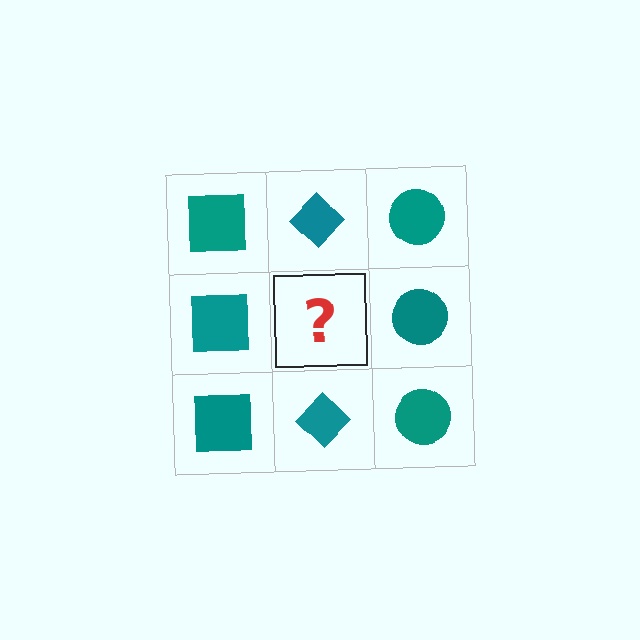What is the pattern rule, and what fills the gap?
The rule is that each column has a consistent shape. The gap should be filled with a teal diamond.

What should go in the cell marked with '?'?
The missing cell should contain a teal diamond.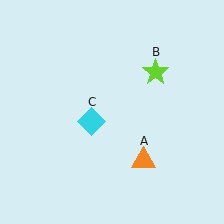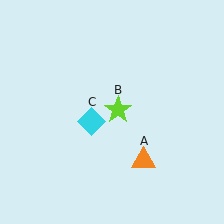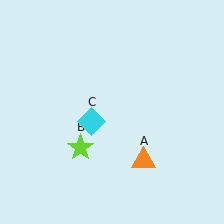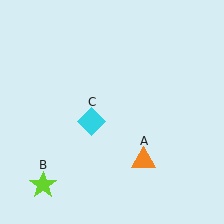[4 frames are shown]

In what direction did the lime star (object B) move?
The lime star (object B) moved down and to the left.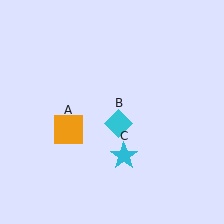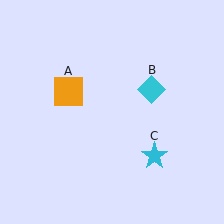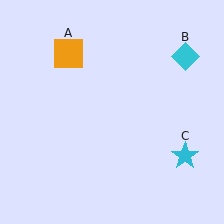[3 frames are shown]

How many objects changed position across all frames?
3 objects changed position: orange square (object A), cyan diamond (object B), cyan star (object C).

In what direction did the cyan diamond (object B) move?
The cyan diamond (object B) moved up and to the right.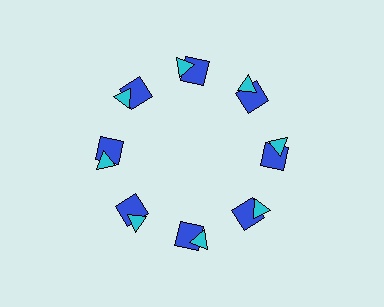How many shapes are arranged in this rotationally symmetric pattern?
There are 16 shapes, arranged in 8 groups of 2.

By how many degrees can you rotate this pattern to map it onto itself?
The pattern maps onto itself every 45 degrees of rotation.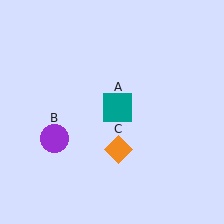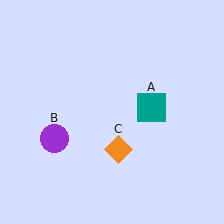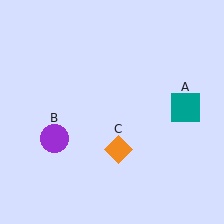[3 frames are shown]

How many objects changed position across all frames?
1 object changed position: teal square (object A).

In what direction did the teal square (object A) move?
The teal square (object A) moved right.